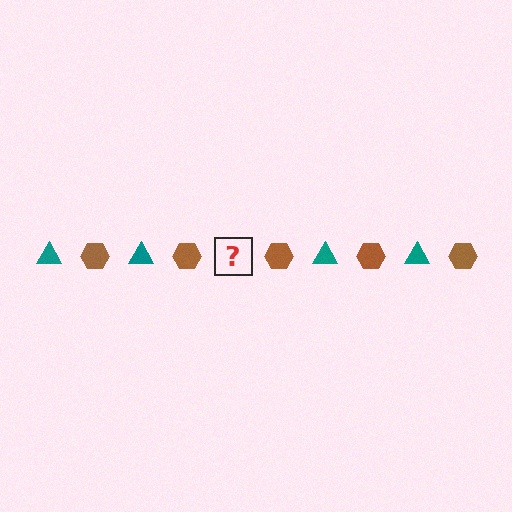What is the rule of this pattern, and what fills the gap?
The rule is that the pattern alternates between teal triangle and brown hexagon. The gap should be filled with a teal triangle.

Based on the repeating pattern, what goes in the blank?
The blank should be a teal triangle.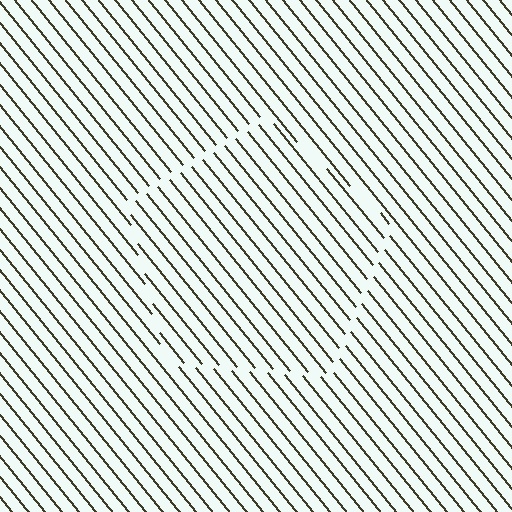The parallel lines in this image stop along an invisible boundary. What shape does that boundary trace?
An illusory pentagon. The interior of the shape contains the same grating, shifted by half a period — the contour is defined by the phase discontinuity where line-ends from the inner and outer gratings abut.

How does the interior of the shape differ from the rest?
The interior of the shape contains the same grating, shifted by half a period — the contour is defined by the phase discontinuity where line-ends from the inner and outer gratings abut.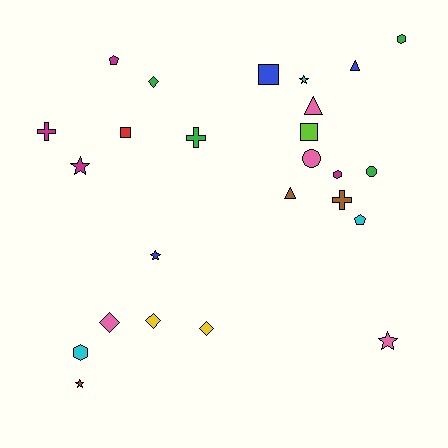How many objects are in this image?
There are 25 objects.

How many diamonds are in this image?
There are 4 diamonds.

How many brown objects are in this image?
There are 2 brown objects.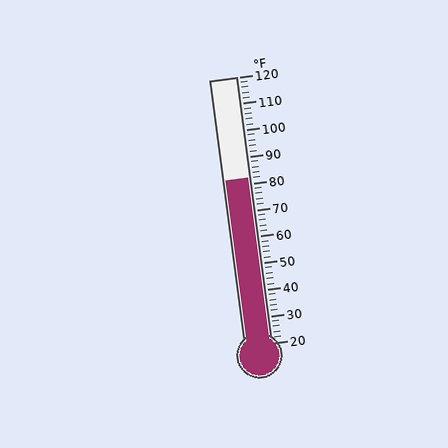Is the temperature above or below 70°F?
The temperature is above 70°F.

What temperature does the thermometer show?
The thermometer shows approximately 82°F.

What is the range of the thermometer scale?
The thermometer scale ranges from 20°F to 120°F.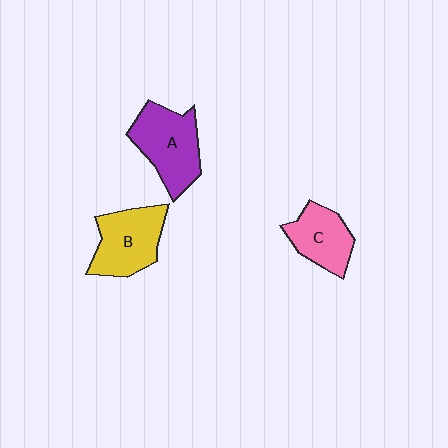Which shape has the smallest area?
Shape C (pink).